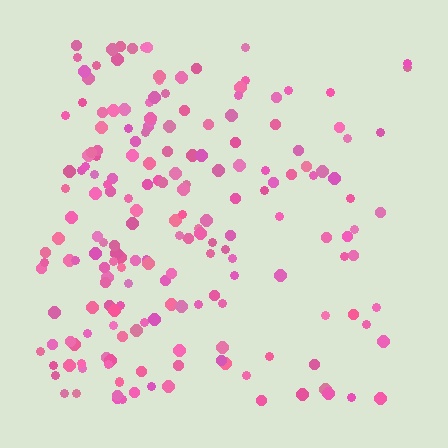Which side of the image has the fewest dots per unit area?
The right.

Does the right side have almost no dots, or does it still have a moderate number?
Still a moderate number, just noticeably fewer than the left.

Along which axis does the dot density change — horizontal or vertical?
Horizontal.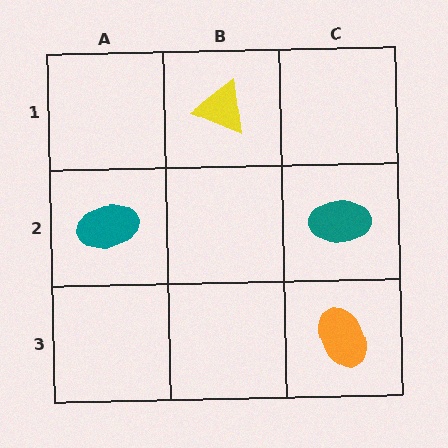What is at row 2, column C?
A teal ellipse.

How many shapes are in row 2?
2 shapes.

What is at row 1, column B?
A yellow triangle.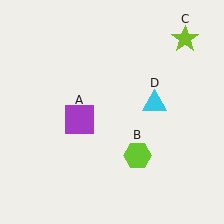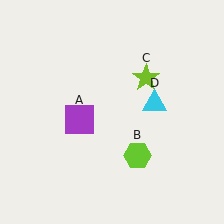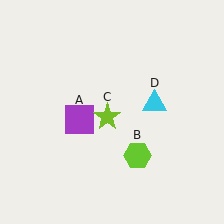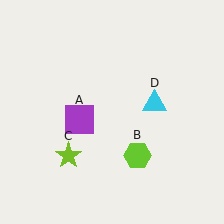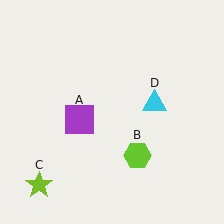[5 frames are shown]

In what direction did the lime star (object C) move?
The lime star (object C) moved down and to the left.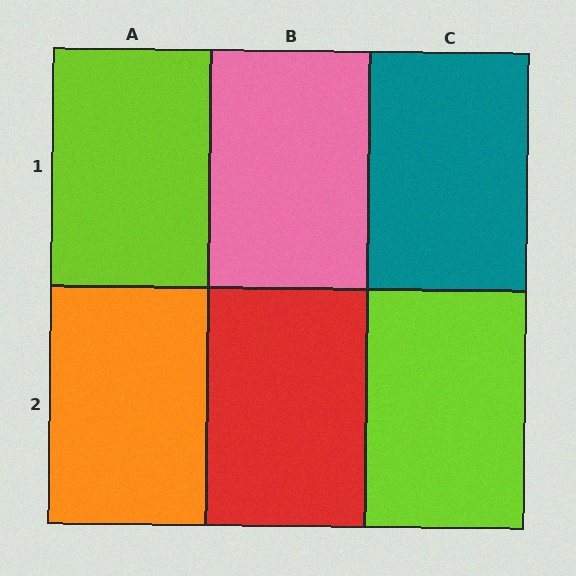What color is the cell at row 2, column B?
Red.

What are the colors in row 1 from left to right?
Lime, pink, teal.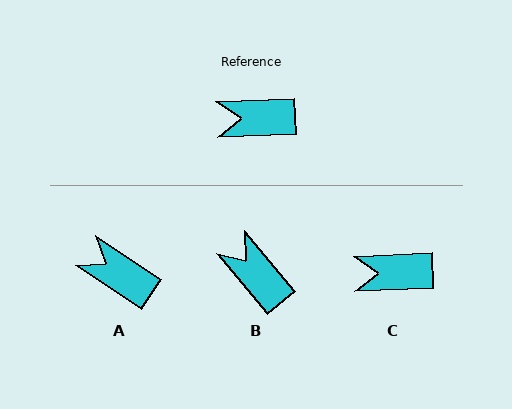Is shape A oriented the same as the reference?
No, it is off by about 36 degrees.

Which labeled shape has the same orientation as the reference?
C.